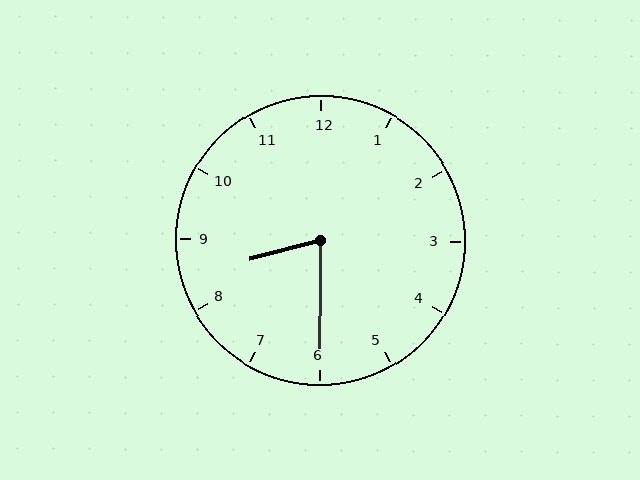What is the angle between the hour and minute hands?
Approximately 75 degrees.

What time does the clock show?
8:30.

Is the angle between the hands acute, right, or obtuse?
It is acute.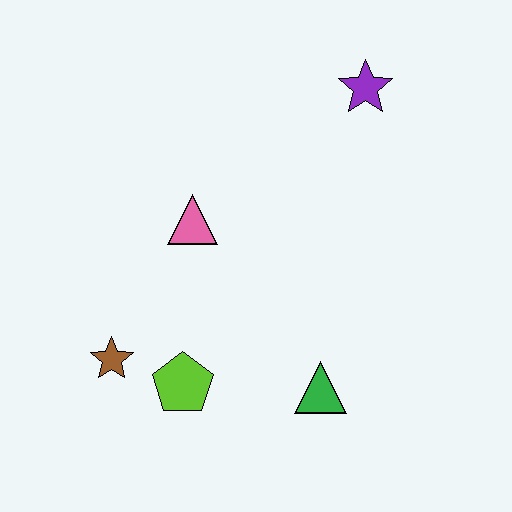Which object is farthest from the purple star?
The brown star is farthest from the purple star.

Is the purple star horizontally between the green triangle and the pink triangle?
No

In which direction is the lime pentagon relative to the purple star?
The lime pentagon is below the purple star.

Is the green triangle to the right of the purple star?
No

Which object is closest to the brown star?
The lime pentagon is closest to the brown star.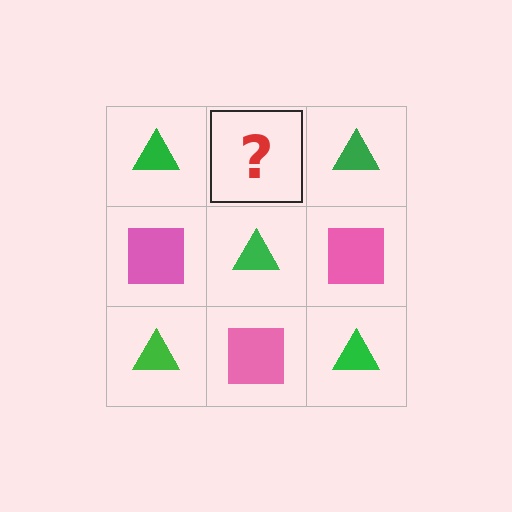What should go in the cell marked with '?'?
The missing cell should contain a pink square.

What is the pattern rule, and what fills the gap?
The rule is that it alternates green triangle and pink square in a checkerboard pattern. The gap should be filled with a pink square.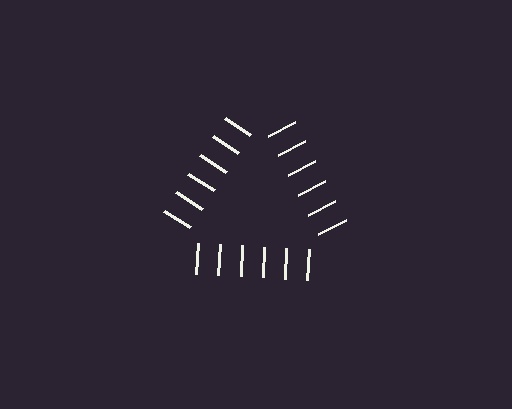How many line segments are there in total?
18 — 6 along each of the 3 edges.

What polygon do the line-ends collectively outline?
An illusory triangle — the line segments terminate on its edges but no continuous stroke is drawn.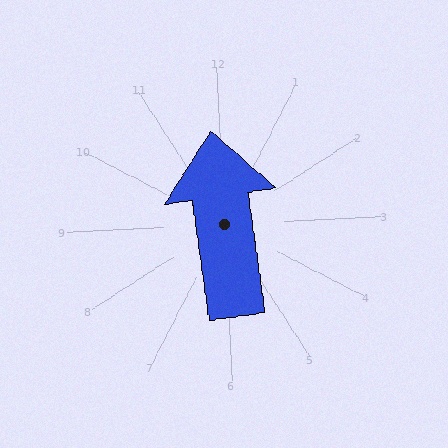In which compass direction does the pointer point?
North.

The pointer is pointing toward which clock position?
Roughly 12 o'clock.